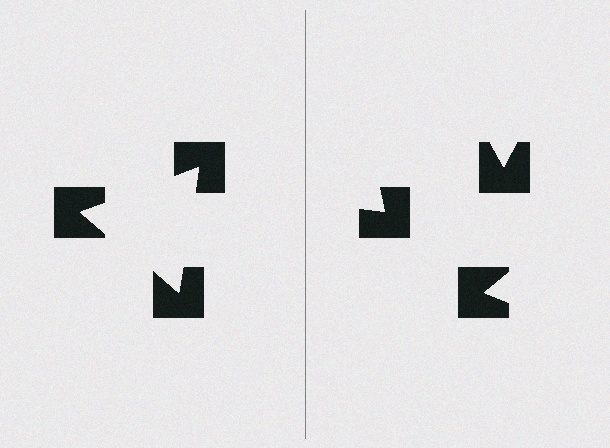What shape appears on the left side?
An illusory triangle.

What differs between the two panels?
The notched squares are positioned identically on both sides; only the wedge orientations differ. On the left they align to a triangle; on the right they are misaligned.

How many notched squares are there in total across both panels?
6 — 3 on each side.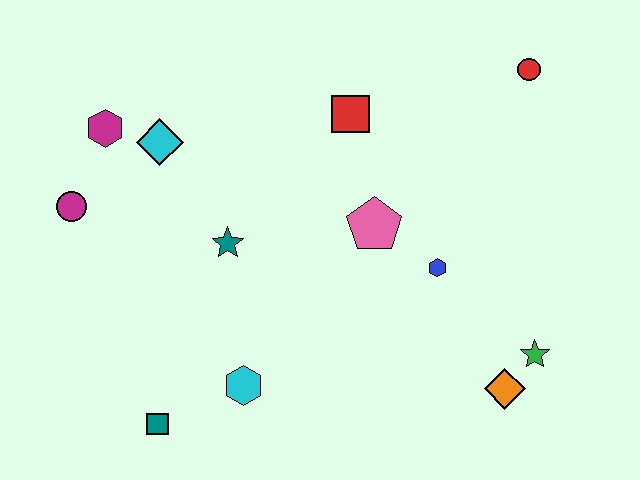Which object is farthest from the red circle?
The teal square is farthest from the red circle.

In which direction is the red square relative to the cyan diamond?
The red square is to the right of the cyan diamond.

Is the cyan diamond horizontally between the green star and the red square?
No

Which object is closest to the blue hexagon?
The pink pentagon is closest to the blue hexagon.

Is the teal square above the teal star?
No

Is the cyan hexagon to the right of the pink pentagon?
No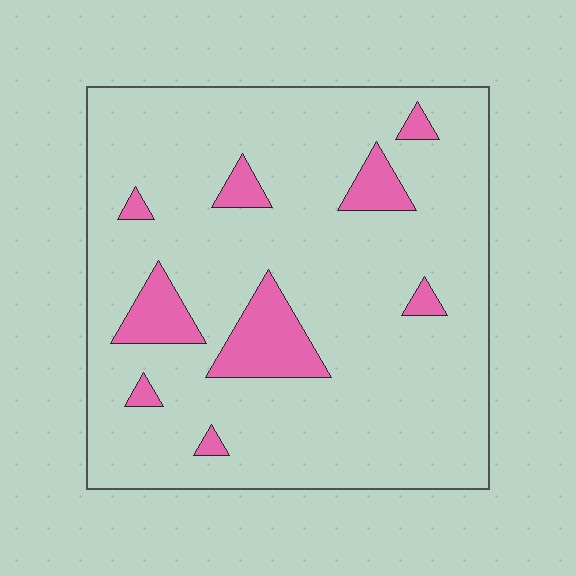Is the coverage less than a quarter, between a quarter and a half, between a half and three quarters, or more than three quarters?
Less than a quarter.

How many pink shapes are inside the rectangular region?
9.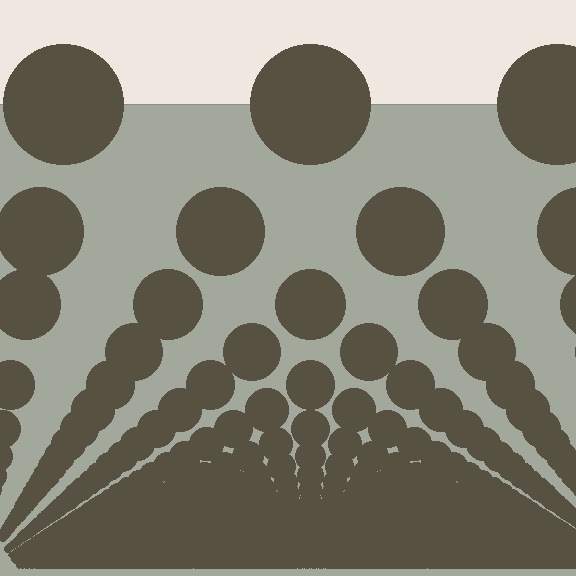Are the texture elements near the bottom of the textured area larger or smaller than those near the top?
Smaller. The gradient is inverted — elements near the bottom are smaller and denser.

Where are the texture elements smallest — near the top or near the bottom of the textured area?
Near the bottom.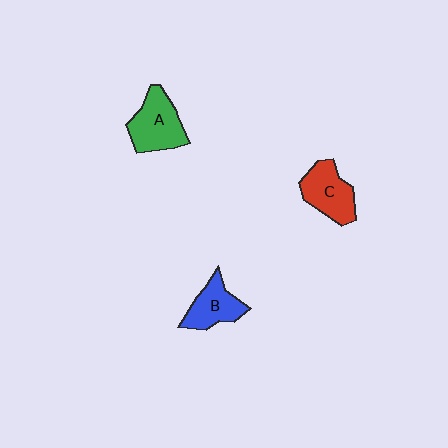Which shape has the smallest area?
Shape B (blue).